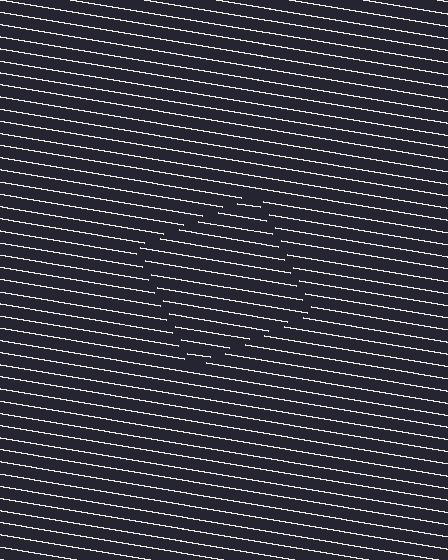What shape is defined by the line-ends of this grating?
An illusory square. The interior of the shape contains the same grating, shifted by half a period — the contour is defined by the phase discontinuity where line-ends from the inner and outer gratings abut.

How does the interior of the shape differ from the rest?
The interior of the shape contains the same grating, shifted by half a period — the contour is defined by the phase discontinuity where line-ends from the inner and outer gratings abut.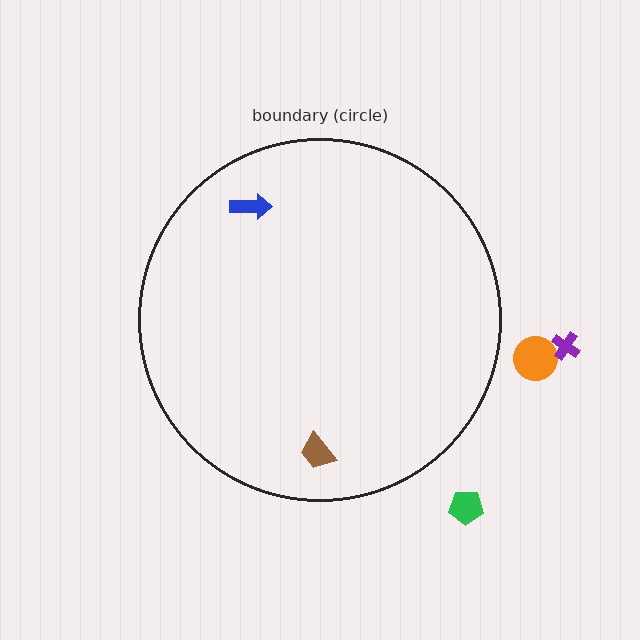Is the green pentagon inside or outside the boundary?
Outside.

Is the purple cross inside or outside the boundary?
Outside.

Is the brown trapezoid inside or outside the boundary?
Inside.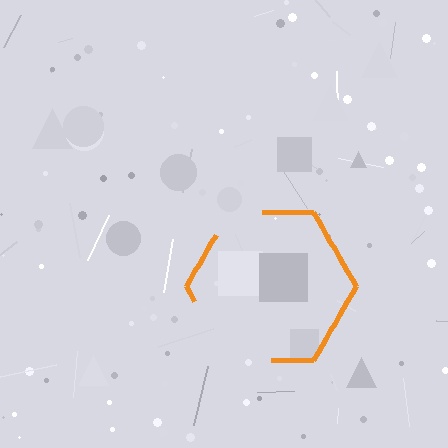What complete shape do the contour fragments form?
The contour fragments form a hexagon.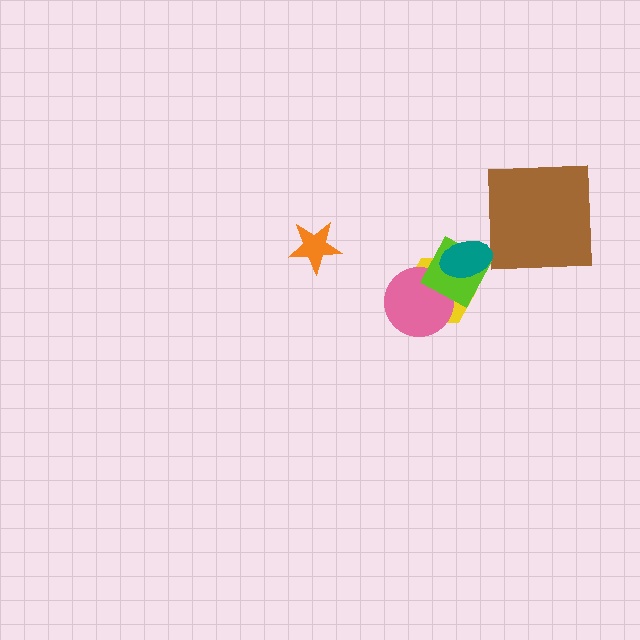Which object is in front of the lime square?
The teal ellipse is in front of the lime square.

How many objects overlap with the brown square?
0 objects overlap with the brown square.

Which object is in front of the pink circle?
The lime square is in front of the pink circle.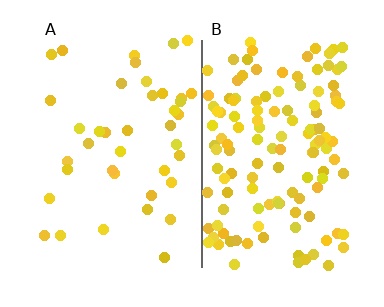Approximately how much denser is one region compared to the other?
Approximately 3.3× — region B over region A.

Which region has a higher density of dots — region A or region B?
B (the right).